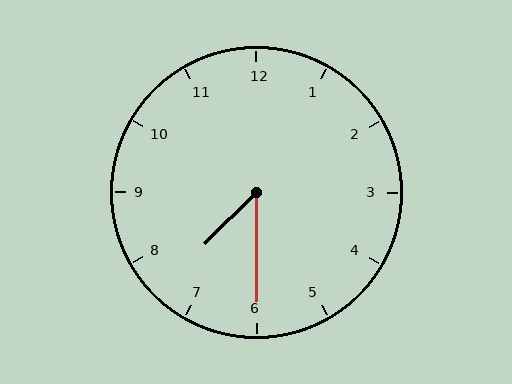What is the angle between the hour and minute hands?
Approximately 45 degrees.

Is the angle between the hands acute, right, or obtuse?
It is acute.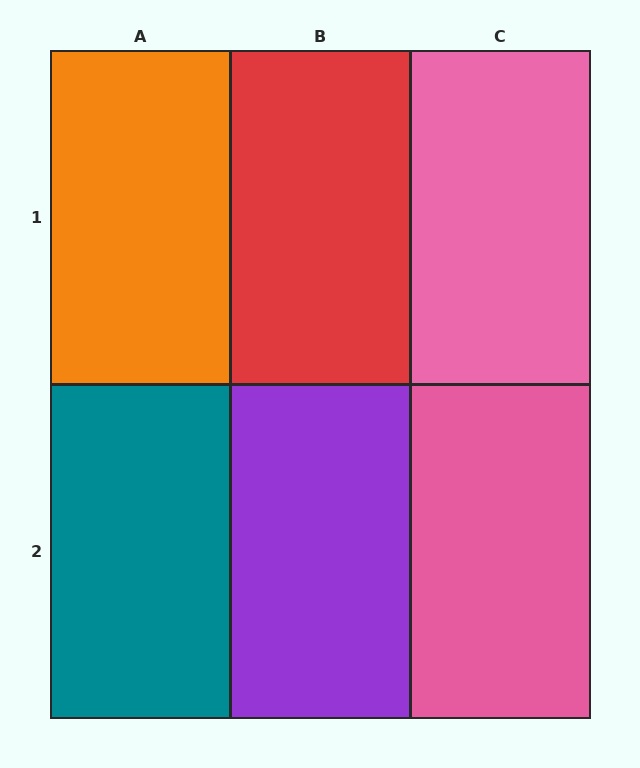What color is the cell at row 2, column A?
Teal.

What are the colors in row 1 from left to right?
Orange, red, pink.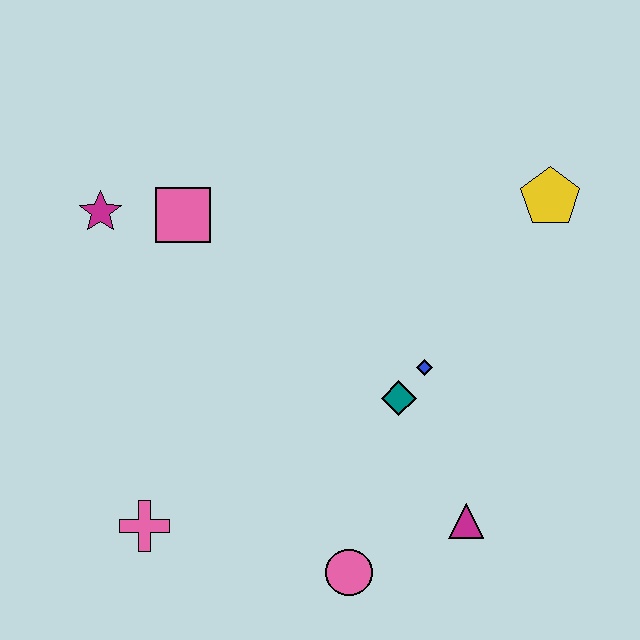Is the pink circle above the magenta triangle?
No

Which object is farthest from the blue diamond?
The magenta star is farthest from the blue diamond.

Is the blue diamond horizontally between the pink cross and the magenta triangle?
Yes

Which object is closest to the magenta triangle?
The pink circle is closest to the magenta triangle.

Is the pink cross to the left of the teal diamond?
Yes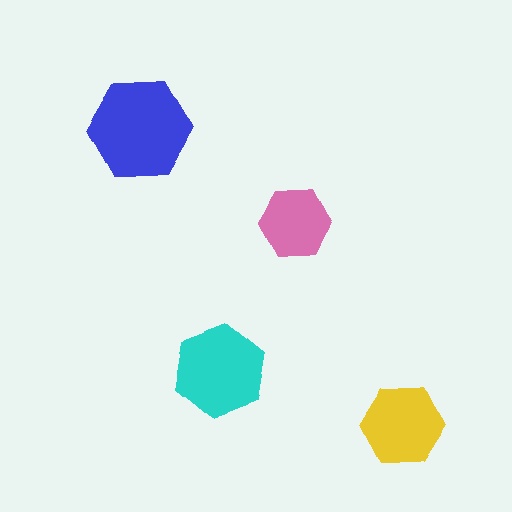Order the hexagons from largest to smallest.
the blue one, the cyan one, the yellow one, the pink one.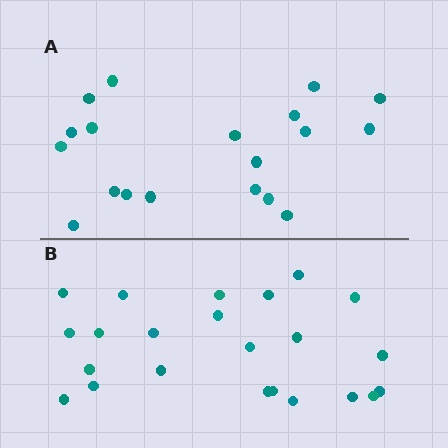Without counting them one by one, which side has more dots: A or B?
Region B (the bottom region) has more dots.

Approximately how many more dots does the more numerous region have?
Region B has about 4 more dots than region A.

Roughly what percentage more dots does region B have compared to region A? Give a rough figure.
About 20% more.